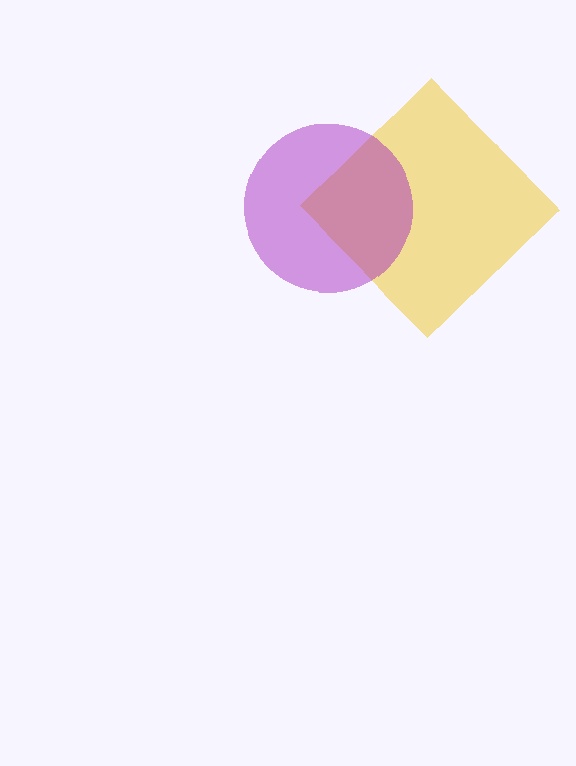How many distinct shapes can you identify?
There are 2 distinct shapes: a yellow diamond, a purple circle.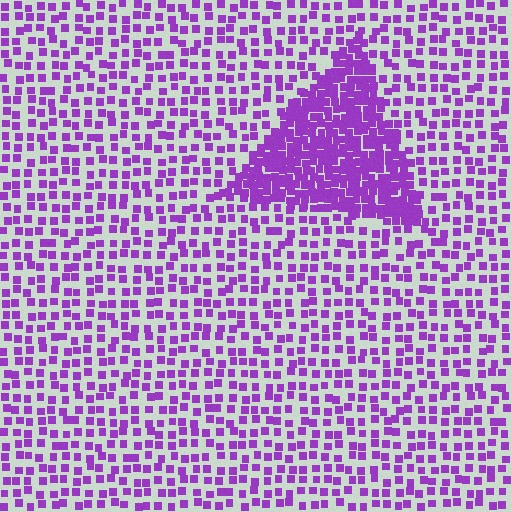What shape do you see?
I see a triangle.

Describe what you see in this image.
The image contains small purple elements arranged at two different densities. A triangle-shaped region is visible where the elements are more densely packed than the surrounding area.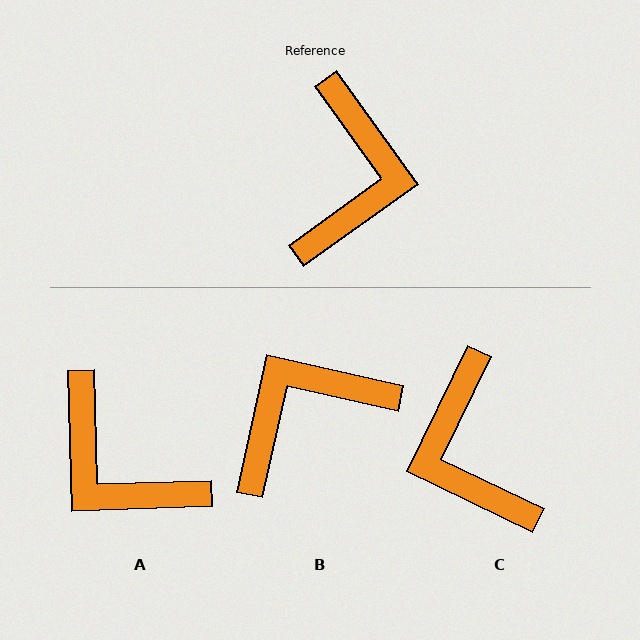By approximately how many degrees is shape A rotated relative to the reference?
Approximately 124 degrees clockwise.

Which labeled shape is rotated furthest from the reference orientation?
C, about 151 degrees away.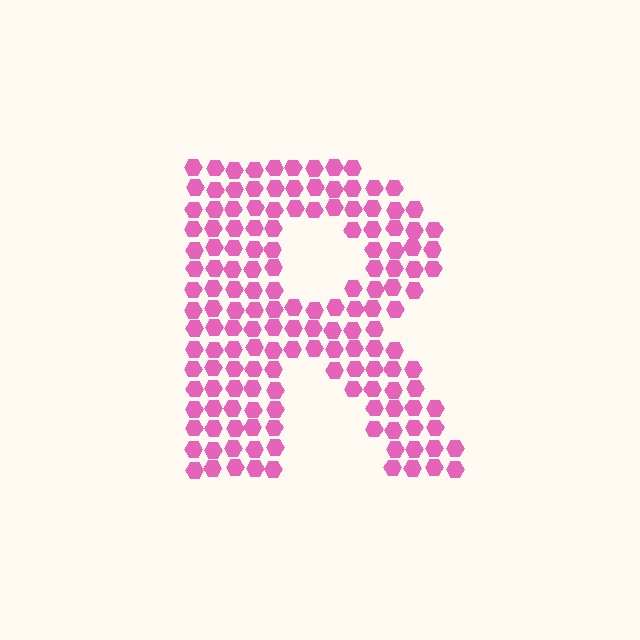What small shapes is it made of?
It is made of small hexagons.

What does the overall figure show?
The overall figure shows the letter R.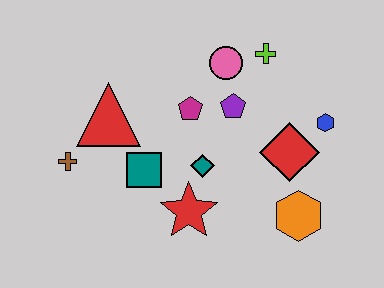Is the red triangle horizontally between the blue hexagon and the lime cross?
No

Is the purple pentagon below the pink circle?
Yes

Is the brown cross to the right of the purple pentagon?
No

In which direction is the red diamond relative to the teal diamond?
The red diamond is to the right of the teal diamond.